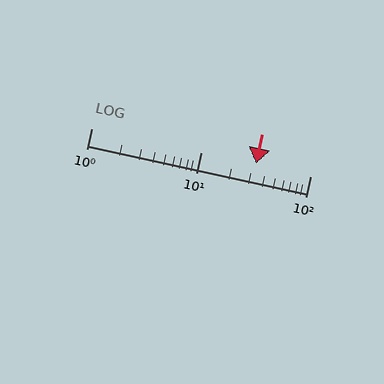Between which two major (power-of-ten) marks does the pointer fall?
The pointer is between 10 and 100.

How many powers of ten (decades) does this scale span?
The scale spans 2 decades, from 1 to 100.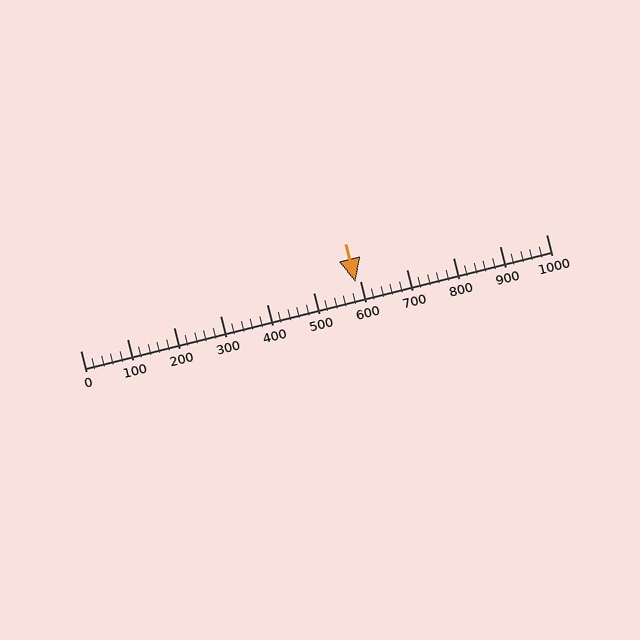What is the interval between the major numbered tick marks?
The major tick marks are spaced 100 units apart.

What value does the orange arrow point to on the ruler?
The orange arrow points to approximately 591.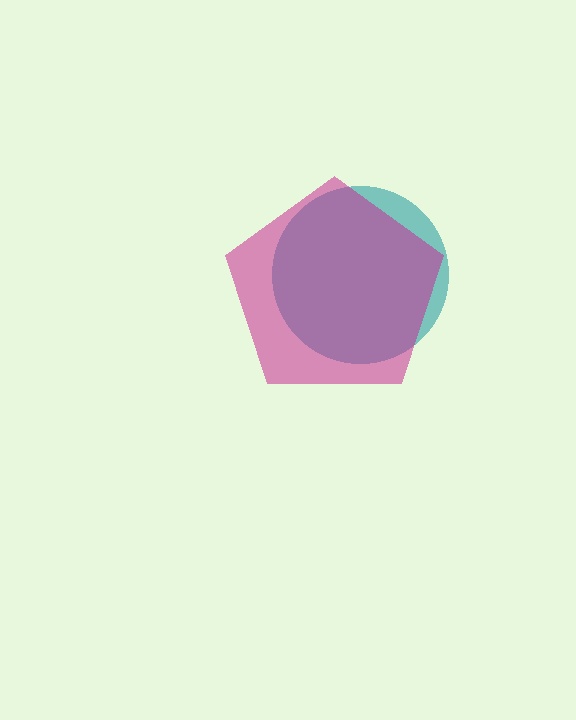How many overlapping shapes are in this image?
There are 2 overlapping shapes in the image.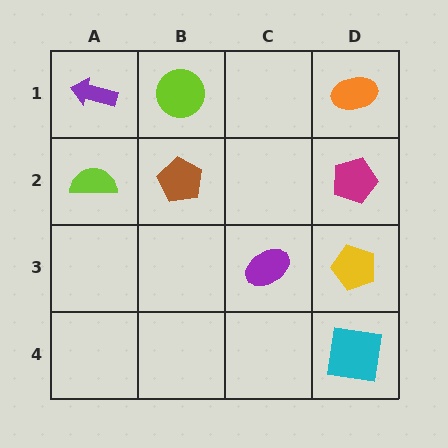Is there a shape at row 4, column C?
No, that cell is empty.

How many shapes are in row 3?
2 shapes.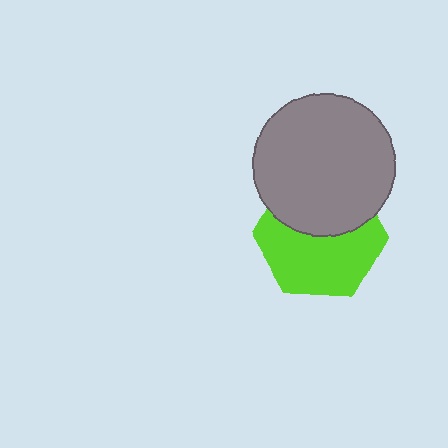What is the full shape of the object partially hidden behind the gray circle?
The partially hidden object is a lime hexagon.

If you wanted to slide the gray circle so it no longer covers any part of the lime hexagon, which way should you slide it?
Slide it up — that is the most direct way to separate the two shapes.